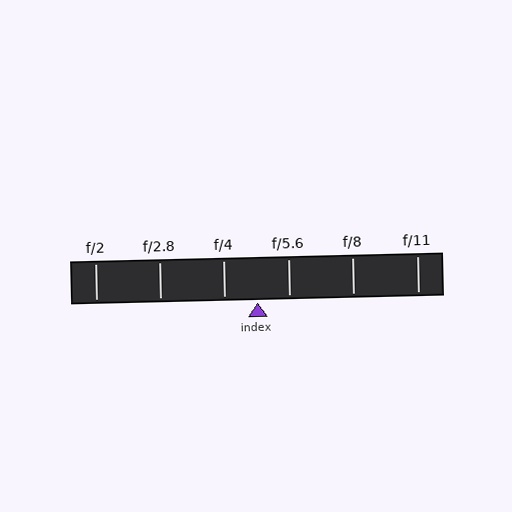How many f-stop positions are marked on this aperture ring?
There are 6 f-stop positions marked.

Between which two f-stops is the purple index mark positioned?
The index mark is between f/4 and f/5.6.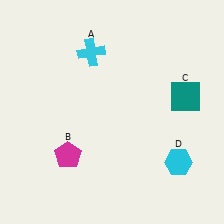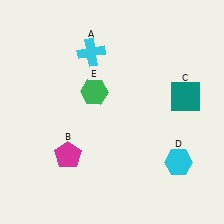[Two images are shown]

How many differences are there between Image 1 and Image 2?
There is 1 difference between the two images.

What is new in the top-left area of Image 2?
A green hexagon (E) was added in the top-left area of Image 2.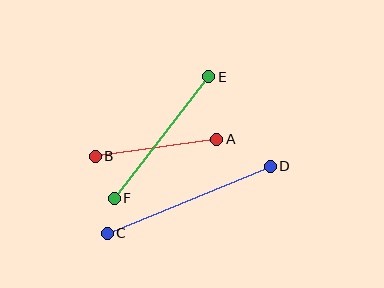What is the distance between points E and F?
The distance is approximately 154 pixels.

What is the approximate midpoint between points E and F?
The midpoint is at approximately (161, 138) pixels.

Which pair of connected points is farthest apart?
Points C and D are farthest apart.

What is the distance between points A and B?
The distance is approximately 123 pixels.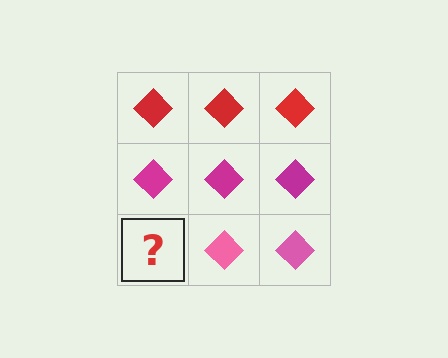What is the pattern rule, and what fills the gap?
The rule is that each row has a consistent color. The gap should be filled with a pink diamond.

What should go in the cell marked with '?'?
The missing cell should contain a pink diamond.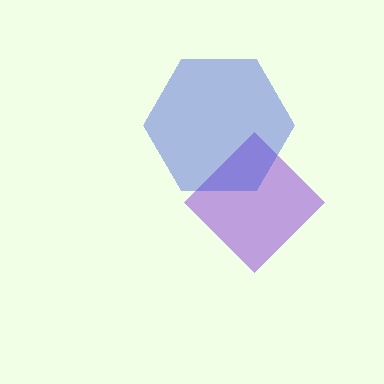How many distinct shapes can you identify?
There are 2 distinct shapes: a purple diamond, a blue hexagon.